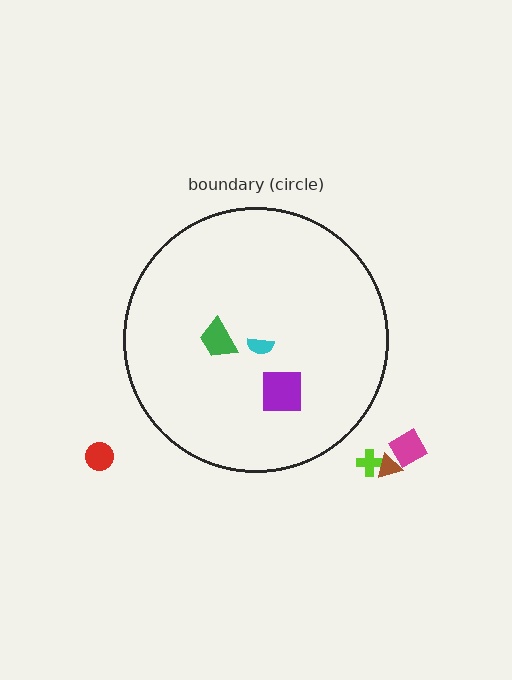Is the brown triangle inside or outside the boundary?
Outside.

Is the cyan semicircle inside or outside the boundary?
Inside.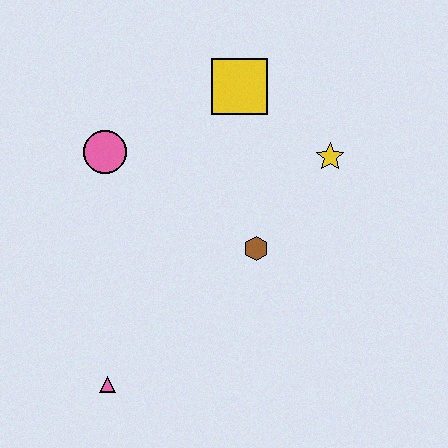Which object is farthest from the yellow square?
The pink triangle is farthest from the yellow square.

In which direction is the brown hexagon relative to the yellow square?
The brown hexagon is below the yellow square.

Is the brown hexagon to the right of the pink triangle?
Yes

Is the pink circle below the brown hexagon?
No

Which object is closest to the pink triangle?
The brown hexagon is closest to the pink triangle.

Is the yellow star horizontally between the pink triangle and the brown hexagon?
No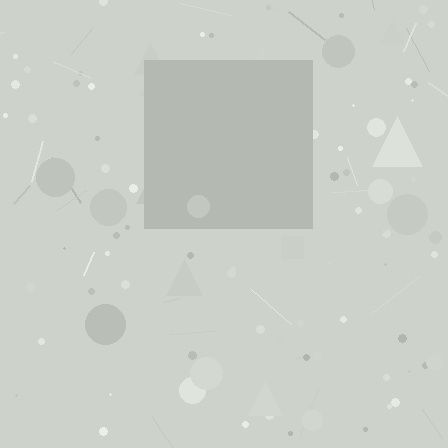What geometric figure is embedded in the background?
A square is embedded in the background.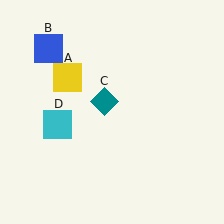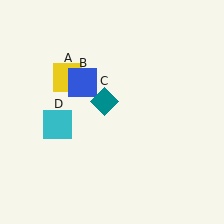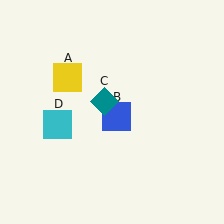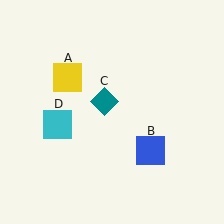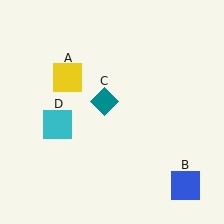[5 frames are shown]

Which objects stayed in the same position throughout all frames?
Yellow square (object A) and teal diamond (object C) and cyan square (object D) remained stationary.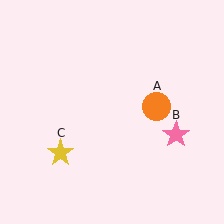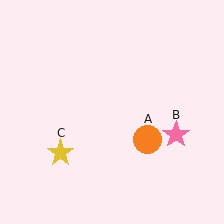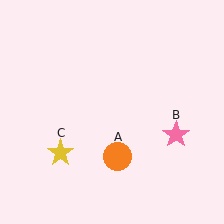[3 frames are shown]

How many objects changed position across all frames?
1 object changed position: orange circle (object A).